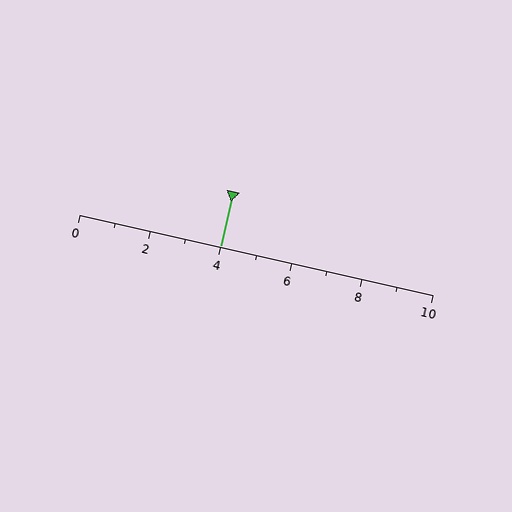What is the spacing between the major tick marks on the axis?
The major ticks are spaced 2 apart.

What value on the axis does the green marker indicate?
The marker indicates approximately 4.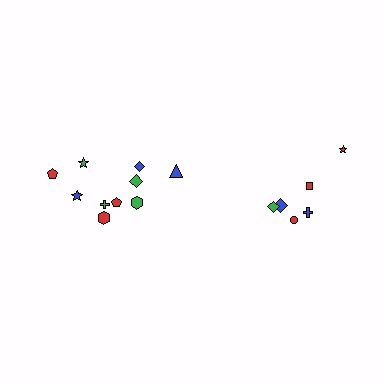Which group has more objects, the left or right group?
The left group.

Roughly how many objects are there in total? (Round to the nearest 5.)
Roughly 15 objects in total.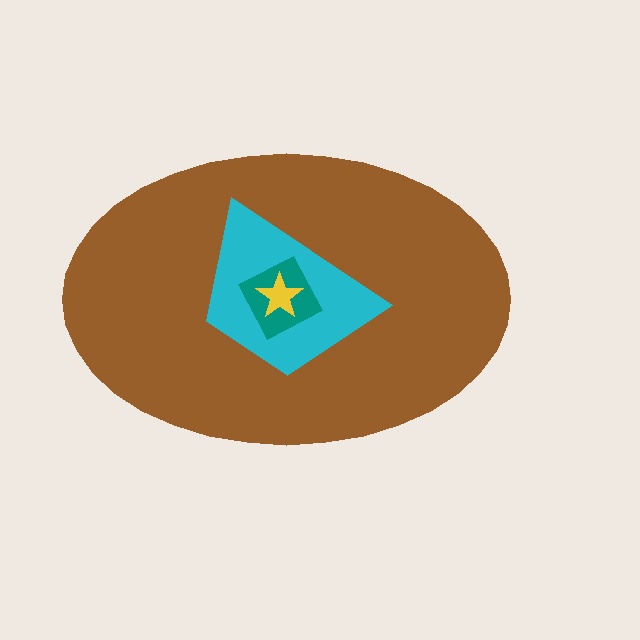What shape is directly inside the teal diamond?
The yellow star.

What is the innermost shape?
The yellow star.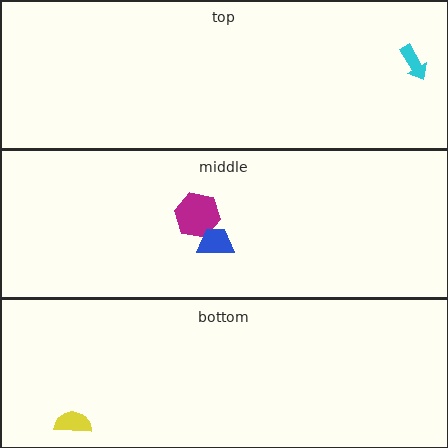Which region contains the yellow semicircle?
The bottom region.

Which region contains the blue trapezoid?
The middle region.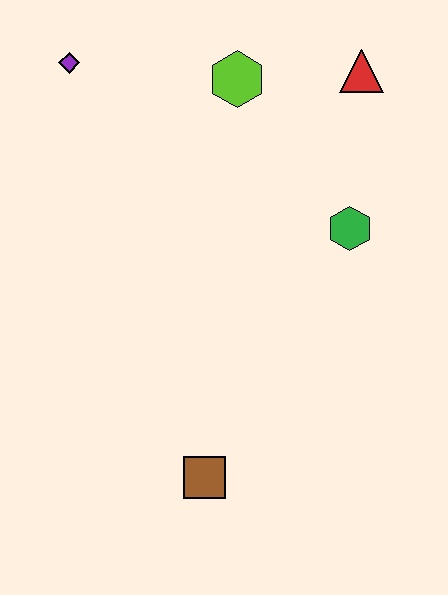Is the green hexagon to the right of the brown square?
Yes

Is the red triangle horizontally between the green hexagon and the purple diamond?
No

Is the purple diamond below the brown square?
No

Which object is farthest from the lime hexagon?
The brown square is farthest from the lime hexagon.